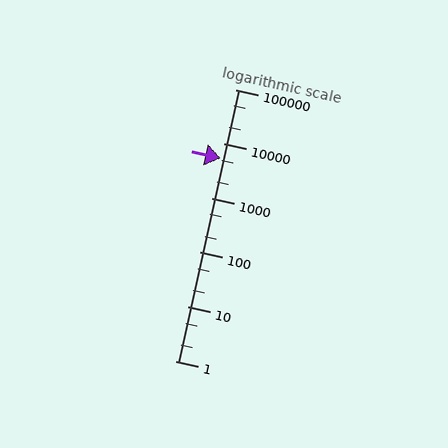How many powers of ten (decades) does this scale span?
The scale spans 5 decades, from 1 to 100000.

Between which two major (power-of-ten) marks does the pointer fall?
The pointer is between 1000 and 10000.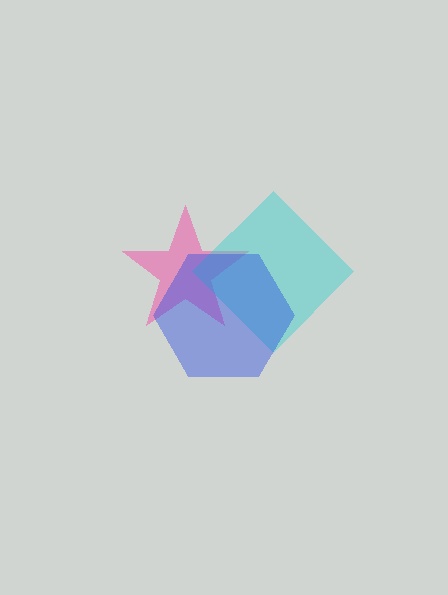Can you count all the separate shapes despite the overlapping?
Yes, there are 3 separate shapes.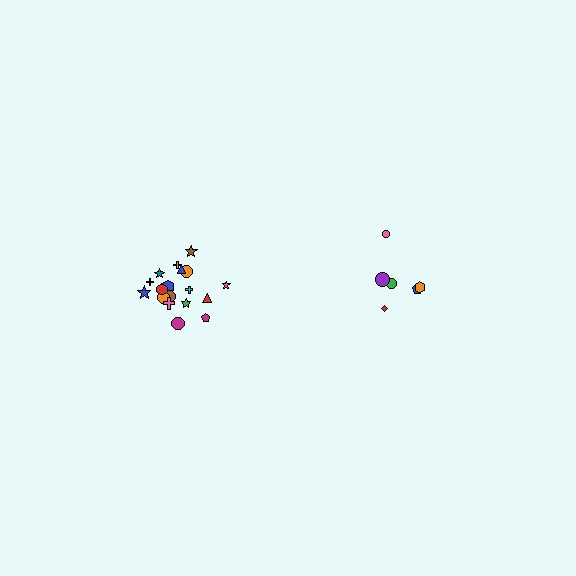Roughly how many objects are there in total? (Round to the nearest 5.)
Roughly 25 objects in total.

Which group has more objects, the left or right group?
The left group.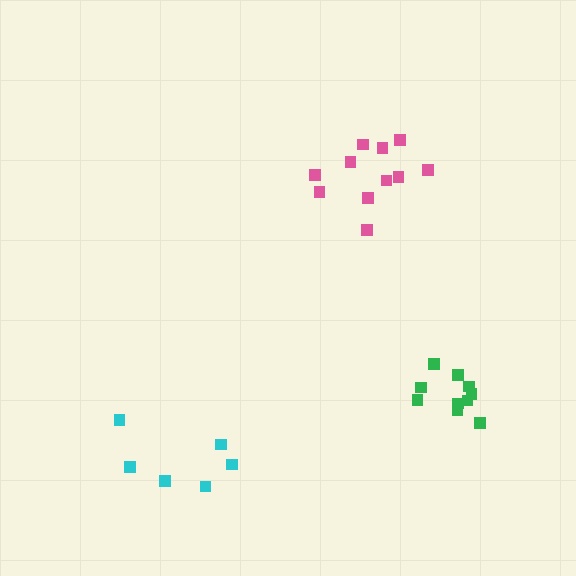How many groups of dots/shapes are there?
There are 3 groups.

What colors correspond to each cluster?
The clusters are colored: cyan, pink, green.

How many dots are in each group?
Group 1: 6 dots, Group 2: 11 dots, Group 3: 10 dots (27 total).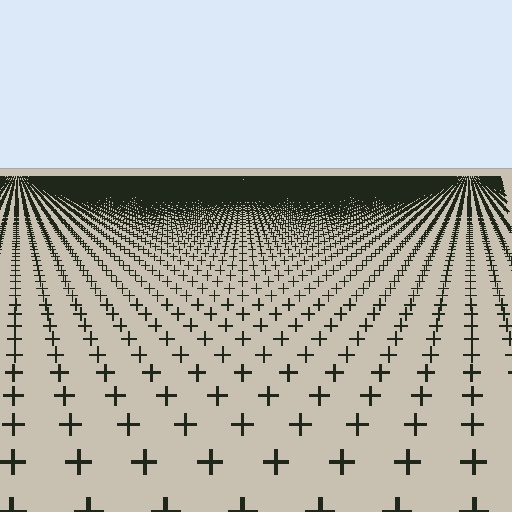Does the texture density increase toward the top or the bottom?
Density increases toward the top.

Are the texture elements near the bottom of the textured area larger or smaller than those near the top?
Larger. Near the bottom, elements are closer to the viewer and appear at a bigger on-screen size.